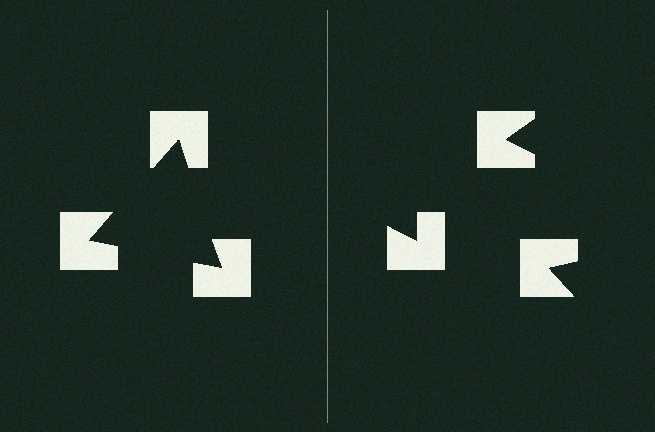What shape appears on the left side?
An illusory triangle.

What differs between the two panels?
The notched squares are positioned identically on both sides; only the wedge orientations differ. On the left they align to a triangle; on the right they are misaligned.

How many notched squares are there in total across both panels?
6 — 3 on each side.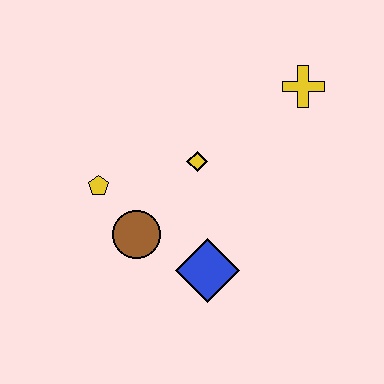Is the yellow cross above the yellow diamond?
Yes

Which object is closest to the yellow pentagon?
The brown circle is closest to the yellow pentagon.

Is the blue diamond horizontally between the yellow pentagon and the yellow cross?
Yes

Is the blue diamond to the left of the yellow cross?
Yes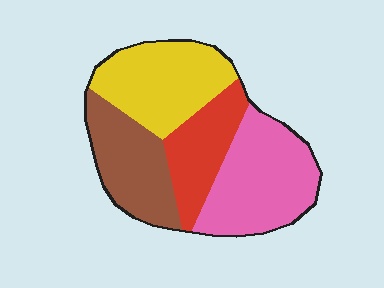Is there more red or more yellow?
Yellow.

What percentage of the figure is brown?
Brown takes up about one quarter (1/4) of the figure.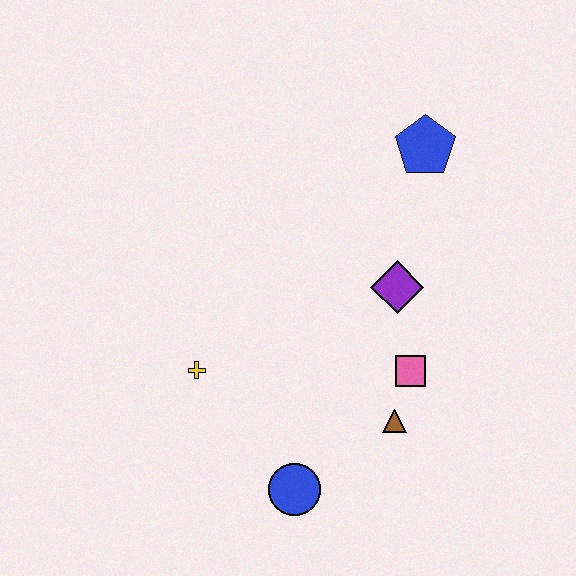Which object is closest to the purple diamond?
The pink square is closest to the purple diamond.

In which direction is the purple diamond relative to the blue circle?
The purple diamond is above the blue circle.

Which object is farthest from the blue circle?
The blue pentagon is farthest from the blue circle.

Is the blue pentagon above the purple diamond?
Yes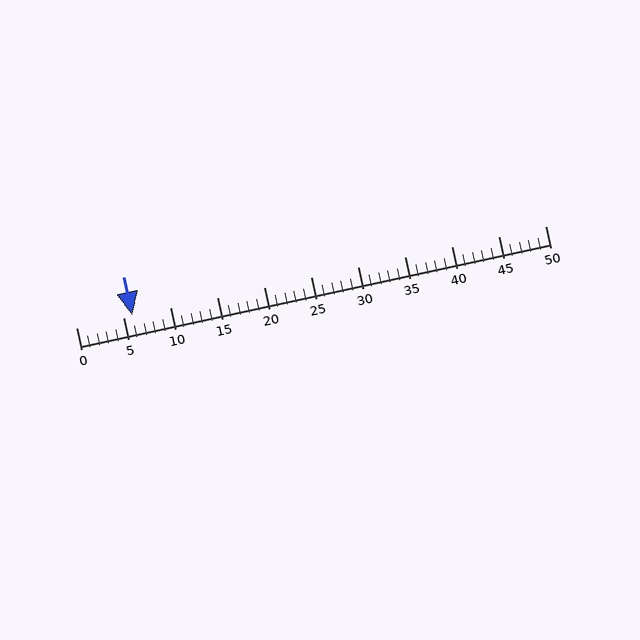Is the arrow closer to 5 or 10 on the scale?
The arrow is closer to 5.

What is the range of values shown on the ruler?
The ruler shows values from 0 to 50.